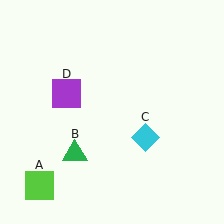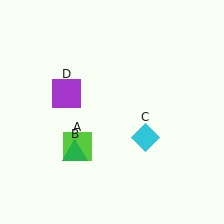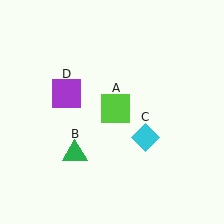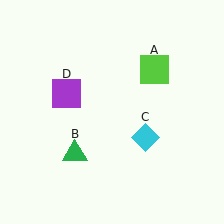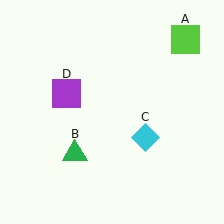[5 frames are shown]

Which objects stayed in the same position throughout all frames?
Green triangle (object B) and cyan diamond (object C) and purple square (object D) remained stationary.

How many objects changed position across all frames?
1 object changed position: lime square (object A).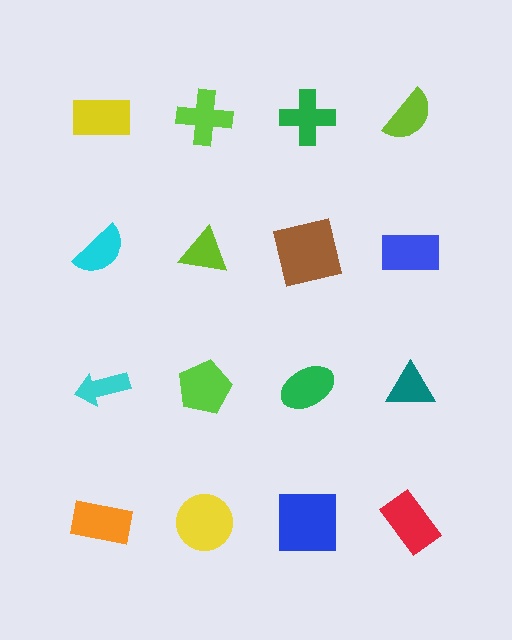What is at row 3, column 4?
A teal triangle.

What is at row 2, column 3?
A brown square.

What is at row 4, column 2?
A yellow circle.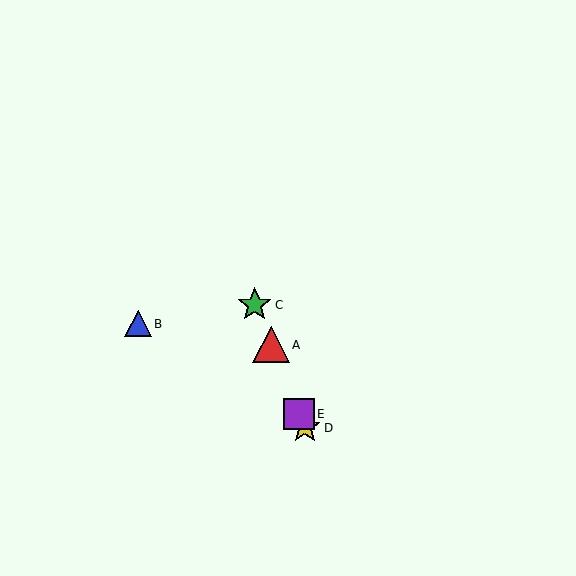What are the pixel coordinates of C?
Object C is at (255, 305).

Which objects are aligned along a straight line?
Objects A, C, D, E are aligned along a straight line.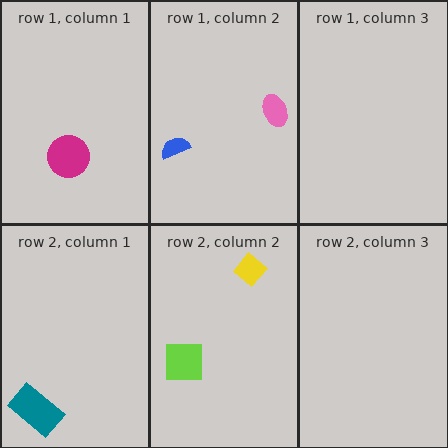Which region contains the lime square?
The row 2, column 2 region.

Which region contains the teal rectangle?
The row 2, column 1 region.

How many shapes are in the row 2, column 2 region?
2.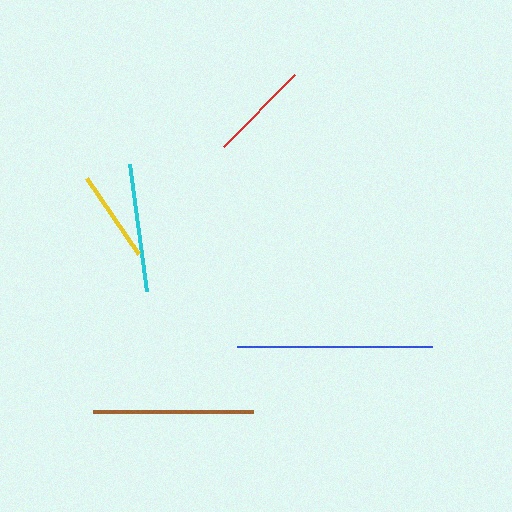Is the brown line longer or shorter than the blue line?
The blue line is longer than the brown line.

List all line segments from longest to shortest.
From longest to shortest: blue, brown, cyan, red, yellow.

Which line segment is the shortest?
The yellow line is the shortest at approximately 92 pixels.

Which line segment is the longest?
The blue line is the longest at approximately 194 pixels.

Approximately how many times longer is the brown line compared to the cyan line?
The brown line is approximately 1.2 times the length of the cyan line.